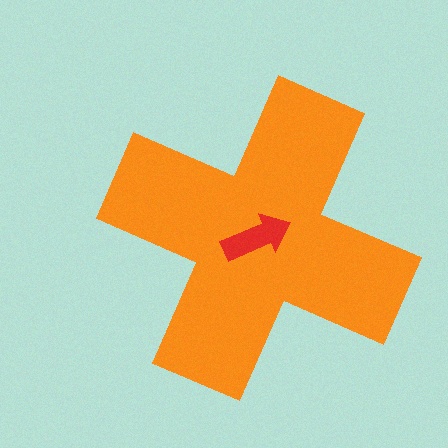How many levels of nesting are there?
2.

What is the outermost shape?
The orange cross.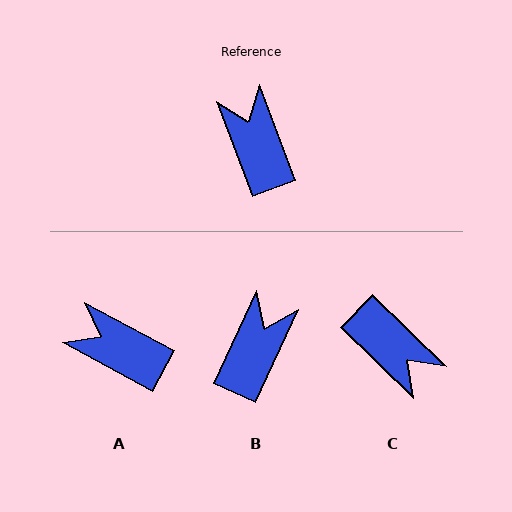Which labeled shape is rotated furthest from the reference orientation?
C, about 155 degrees away.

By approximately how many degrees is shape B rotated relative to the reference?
Approximately 46 degrees clockwise.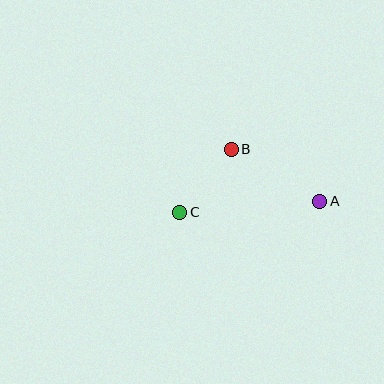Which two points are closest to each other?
Points B and C are closest to each other.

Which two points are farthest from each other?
Points A and C are farthest from each other.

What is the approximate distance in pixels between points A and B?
The distance between A and B is approximately 103 pixels.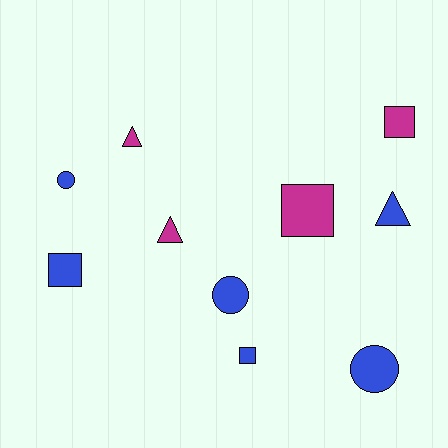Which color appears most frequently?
Blue, with 6 objects.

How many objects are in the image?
There are 10 objects.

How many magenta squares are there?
There are 2 magenta squares.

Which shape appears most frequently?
Square, with 4 objects.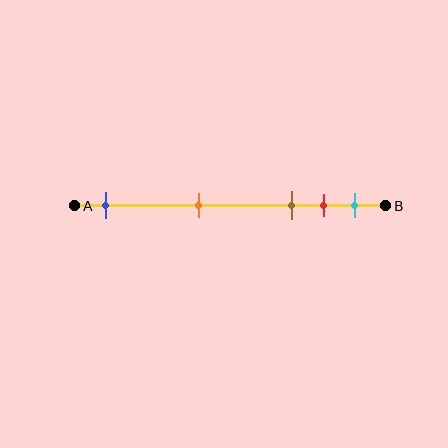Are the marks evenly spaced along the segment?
No, the marks are not evenly spaced.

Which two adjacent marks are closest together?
The red and cyan marks are the closest adjacent pair.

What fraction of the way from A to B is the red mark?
The red mark is approximately 80% (0.8) of the way from A to B.